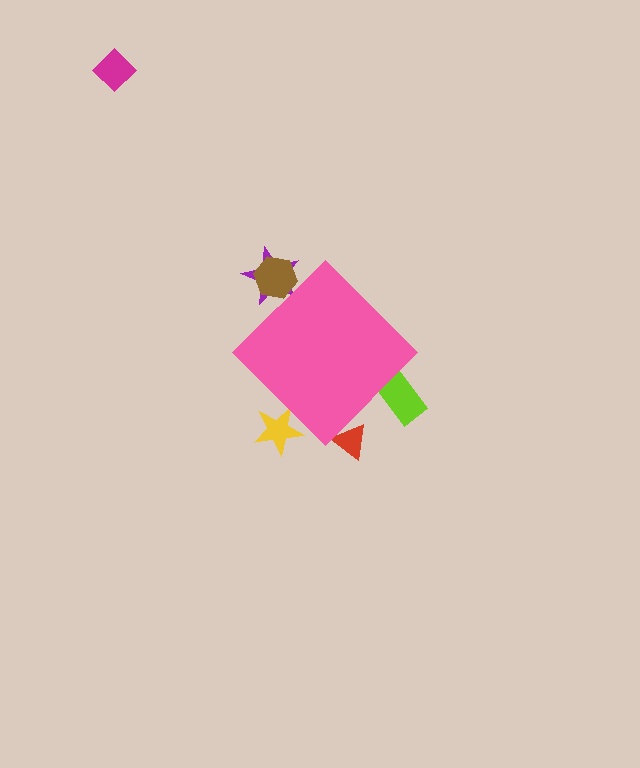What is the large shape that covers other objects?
A pink diamond.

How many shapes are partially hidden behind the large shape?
5 shapes are partially hidden.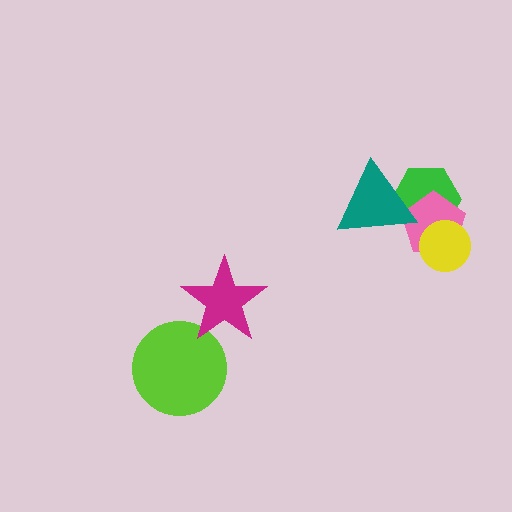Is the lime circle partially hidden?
Yes, it is partially covered by another shape.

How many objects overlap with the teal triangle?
2 objects overlap with the teal triangle.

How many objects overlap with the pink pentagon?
3 objects overlap with the pink pentagon.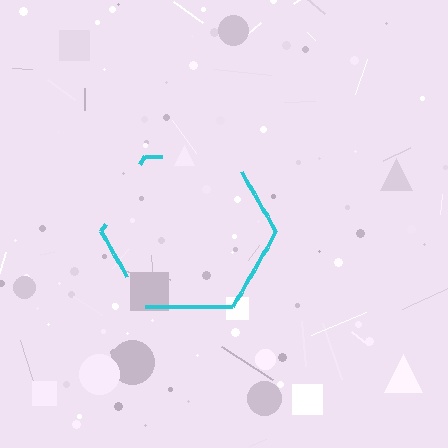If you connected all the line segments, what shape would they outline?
They would outline a hexagon.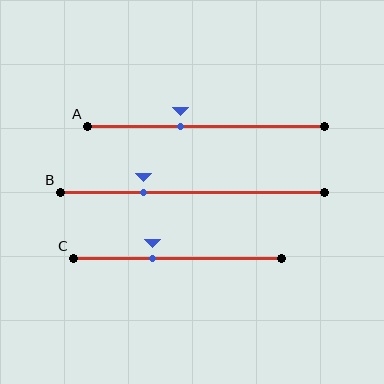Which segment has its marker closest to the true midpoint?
Segment A has its marker closest to the true midpoint.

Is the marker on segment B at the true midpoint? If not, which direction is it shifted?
No, the marker on segment B is shifted to the left by about 18% of the segment length.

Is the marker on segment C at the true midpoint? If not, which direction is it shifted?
No, the marker on segment C is shifted to the left by about 12% of the segment length.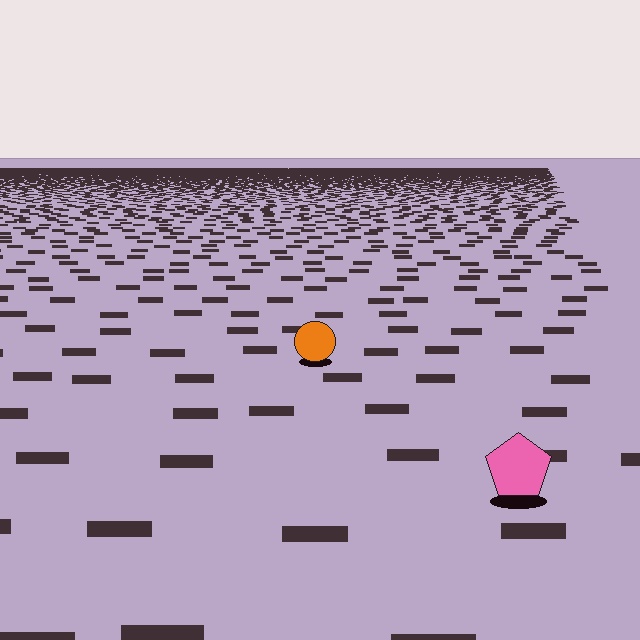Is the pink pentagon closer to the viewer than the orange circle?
Yes. The pink pentagon is closer — you can tell from the texture gradient: the ground texture is coarser near it.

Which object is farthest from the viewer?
The orange circle is farthest from the viewer. It appears smaller and the ground texture around it is denser.